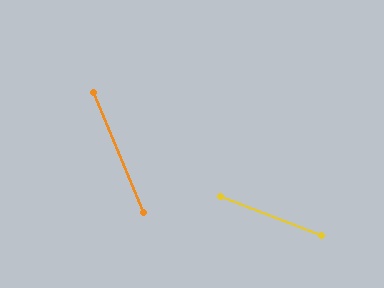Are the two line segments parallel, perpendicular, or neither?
Neither parallel nor perpendicular — they differ by about 46°.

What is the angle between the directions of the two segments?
Approximately 46 degrees.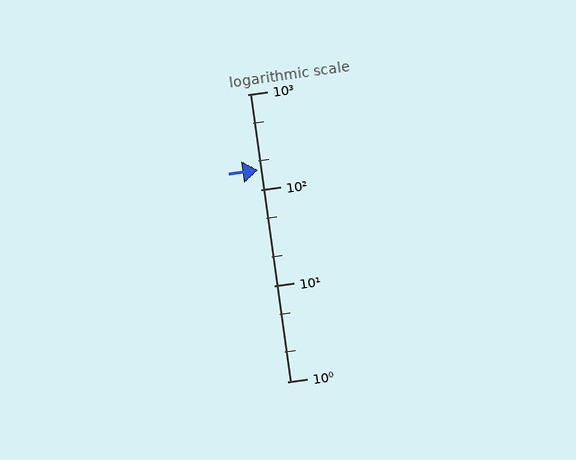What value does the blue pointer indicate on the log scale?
The pointer indicates approximately 160.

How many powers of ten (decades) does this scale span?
The scale spans 3 decades, from 1 to 1000.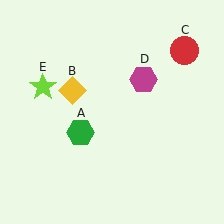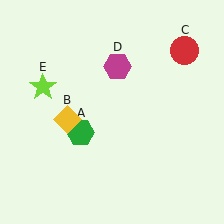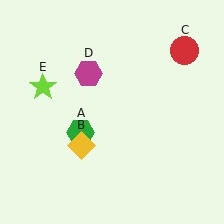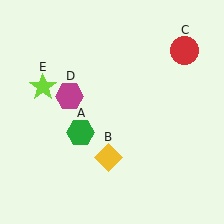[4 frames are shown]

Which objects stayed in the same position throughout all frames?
Green hexagon (object A) and red circle (object C) and lime star (object E) remained stationary.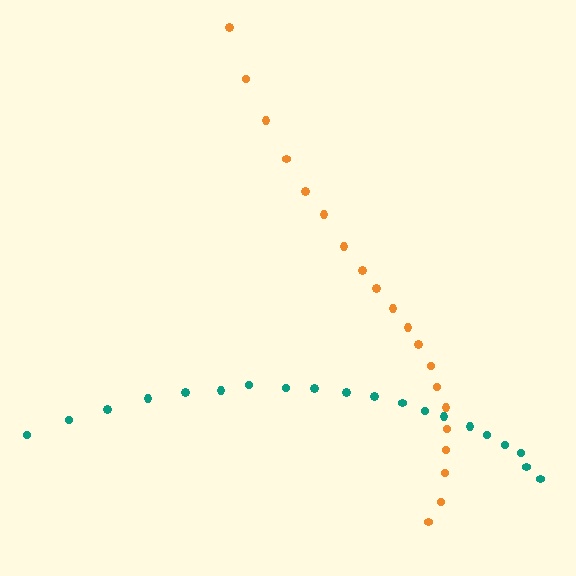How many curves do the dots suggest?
There are 2 distinct paths.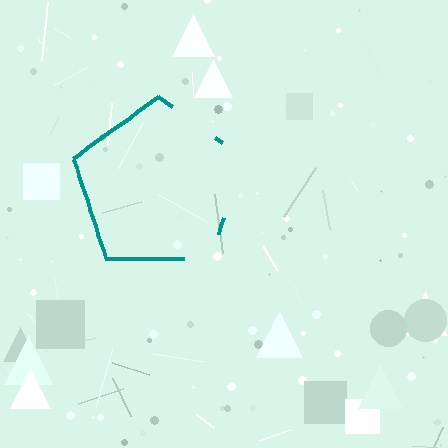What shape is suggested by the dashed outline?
The dashed outline suggests a pentagon.